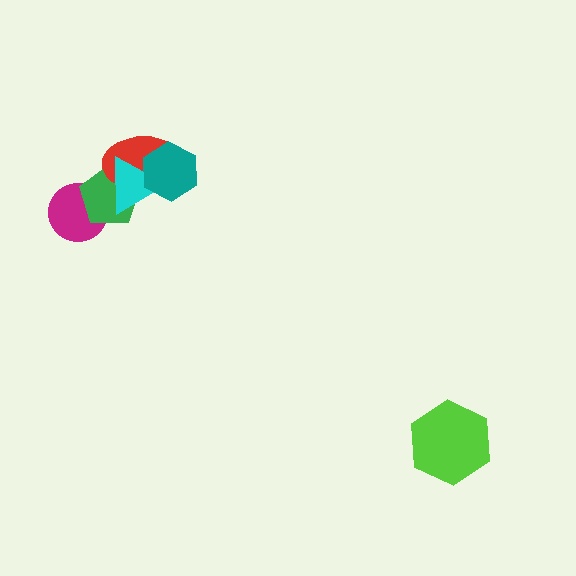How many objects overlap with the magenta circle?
1 object overlaps with the magenta circle.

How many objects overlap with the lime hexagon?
0 objects overlap with the lime hexagon.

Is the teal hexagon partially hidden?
No, no other shape covers it.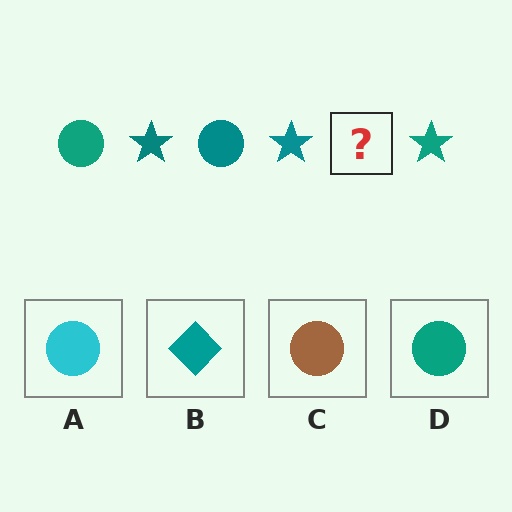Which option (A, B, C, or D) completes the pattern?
D.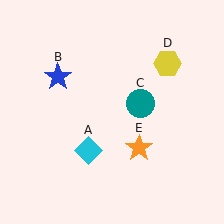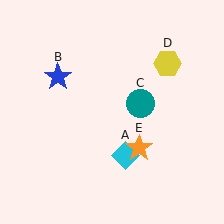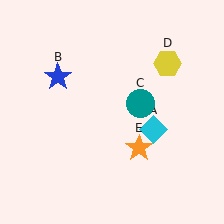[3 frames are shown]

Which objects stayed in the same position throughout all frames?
Blue star (object B) and teal circle (object C) and yellow hexagon (object D) and orange star (object E) remained stationary.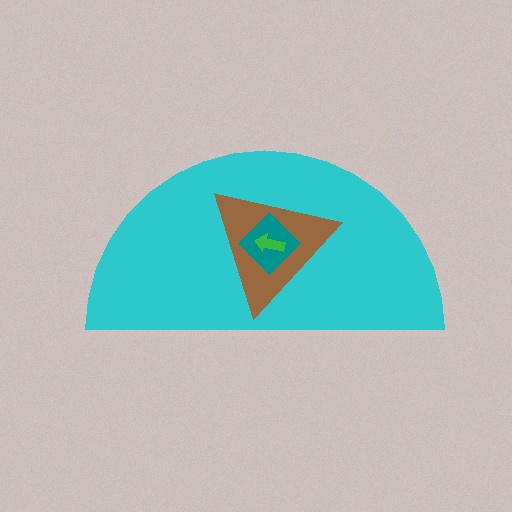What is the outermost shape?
The cyan semicircle.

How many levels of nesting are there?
4.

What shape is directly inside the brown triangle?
The teal diamond.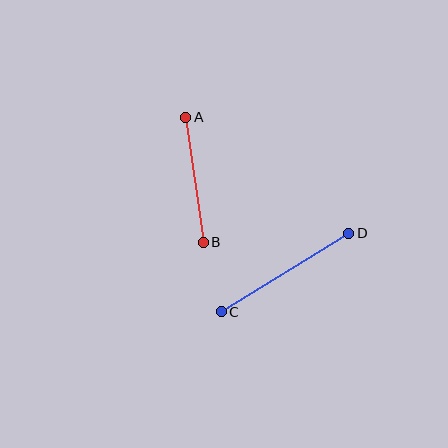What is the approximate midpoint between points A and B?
The midpoint is at approximately (194, 180) pixels.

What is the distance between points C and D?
The distance is approximately 149 pixels.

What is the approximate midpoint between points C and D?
The midpoint is at approximately (285, 272) pixels.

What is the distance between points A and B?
The distance is approximately 126 pixels.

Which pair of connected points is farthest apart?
Points C and D are farthest apart.